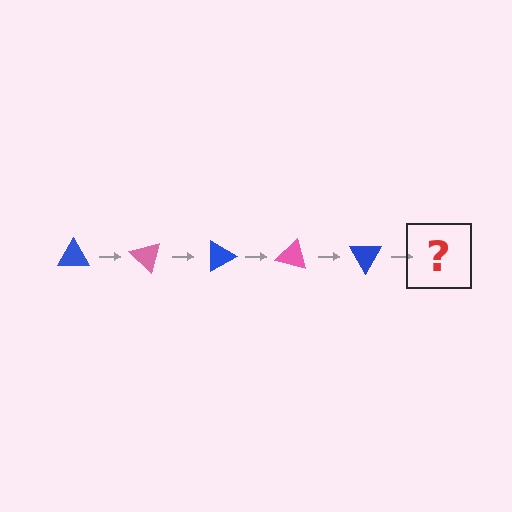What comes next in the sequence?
The next element should be a pink triangle, rotated 225 degrees from the start.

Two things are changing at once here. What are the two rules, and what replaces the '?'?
The two rules are that it rotates 45 degrees each step and the color cycles through blue and pink. The '?' should be a pink triangle, rotated 225 degrees from the start.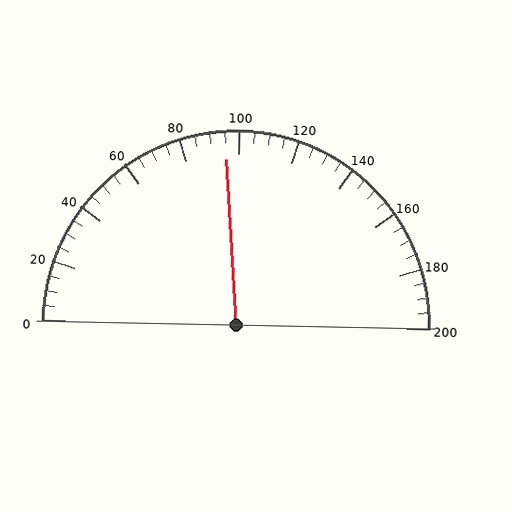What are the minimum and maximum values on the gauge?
The gauge ranges from 0 to 200.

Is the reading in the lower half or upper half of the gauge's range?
The reading is in the lower half of the range (0 to 200).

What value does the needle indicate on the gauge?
The needle indicates approximately 95.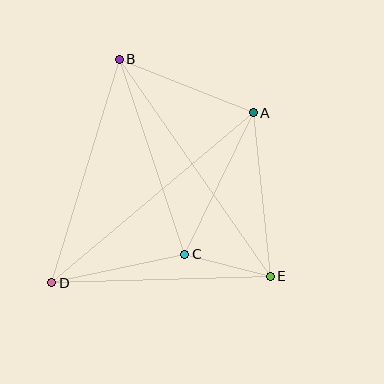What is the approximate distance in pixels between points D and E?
The distance between D and E is approximately 219 pixels.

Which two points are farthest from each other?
Points B and E are farthest from each other.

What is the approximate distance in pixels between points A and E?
The distance between A and E is approximately 164 pixels.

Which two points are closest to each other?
Points C and E are closest to each other.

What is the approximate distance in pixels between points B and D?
The distance between B and D is approximately 234 pixels.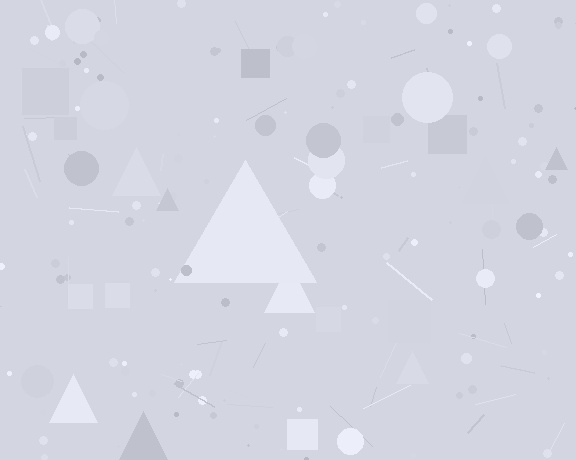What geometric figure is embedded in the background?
A triangle is embedded in the background.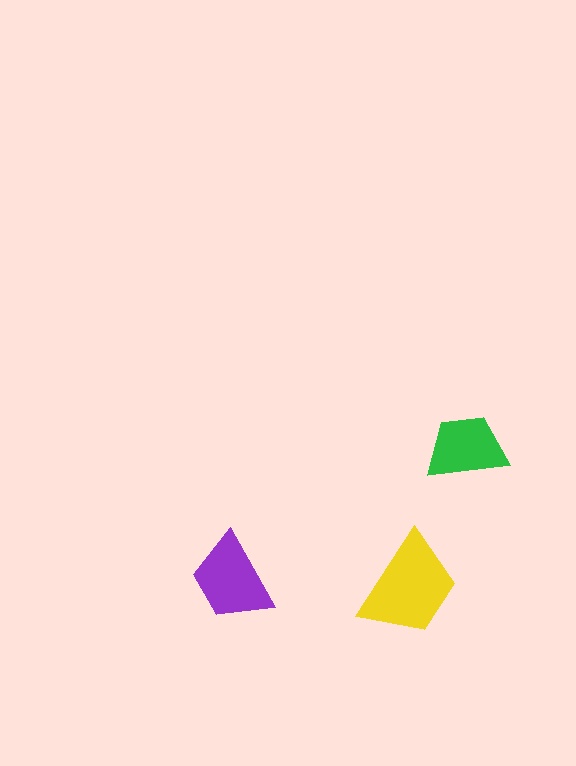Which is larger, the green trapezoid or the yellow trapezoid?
The yellow one.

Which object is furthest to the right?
The green trapezoid is rightmost.